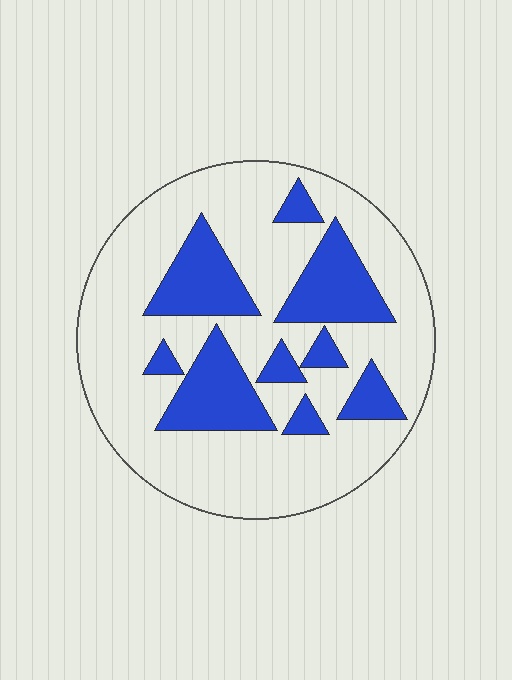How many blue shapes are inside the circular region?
9.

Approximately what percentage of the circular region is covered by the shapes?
Approximately 25%.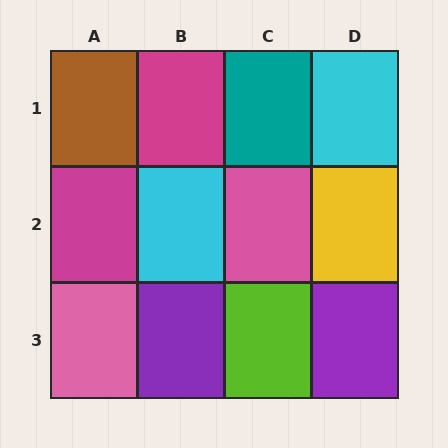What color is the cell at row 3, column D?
Purple.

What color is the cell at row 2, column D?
Yellow.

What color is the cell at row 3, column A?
Pink.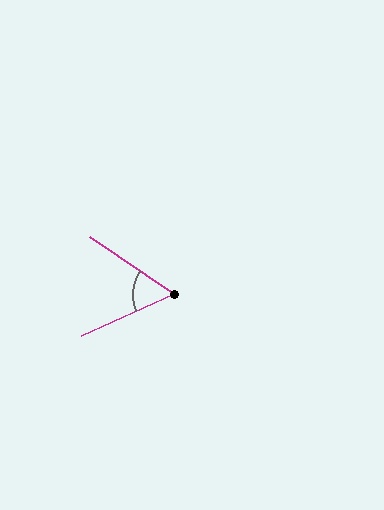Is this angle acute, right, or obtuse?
It is acute.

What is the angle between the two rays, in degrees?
Approximately 58 degrees.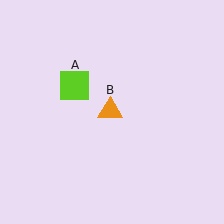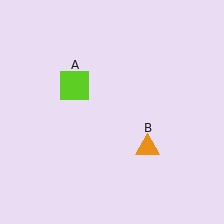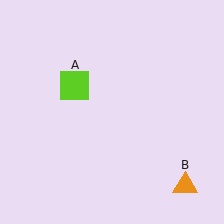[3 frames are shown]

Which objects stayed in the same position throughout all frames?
Lime square (object A) remained stationary.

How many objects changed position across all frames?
1 object changed position: orange triangle (object B).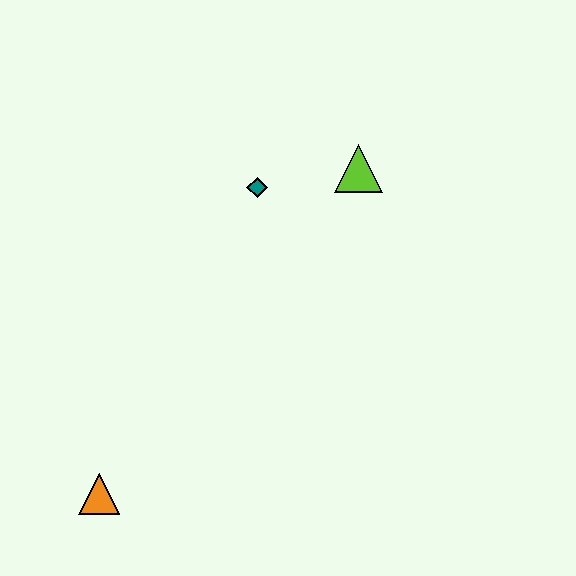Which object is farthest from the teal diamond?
The orange triangle is farthest from the teal diamond.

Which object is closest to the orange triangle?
The teal diamond is closest to the orange triangle.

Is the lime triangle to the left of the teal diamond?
No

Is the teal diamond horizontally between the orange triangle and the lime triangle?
Yes